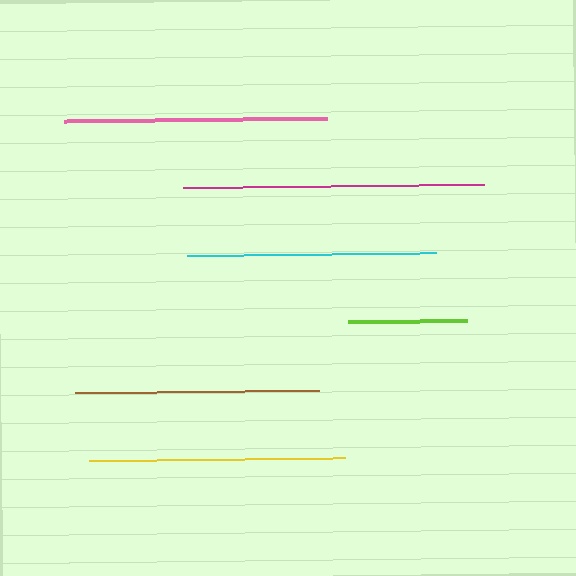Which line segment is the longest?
The magenta line is the longest at approximately 302 pixels.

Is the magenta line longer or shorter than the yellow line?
The magenta line is longer than the yellow line.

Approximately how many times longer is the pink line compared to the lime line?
The pink line is approximately 2.2 times the length of the lime line.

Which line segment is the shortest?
The lime line is the shortest at approximately 119 pixels.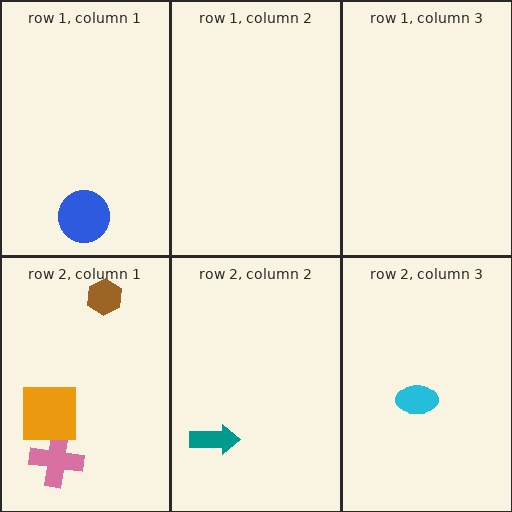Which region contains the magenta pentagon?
The row 1, column 1 region.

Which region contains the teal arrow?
The row 2, column 2 region.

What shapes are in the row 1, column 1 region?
The magenta pentagon, the blue circle.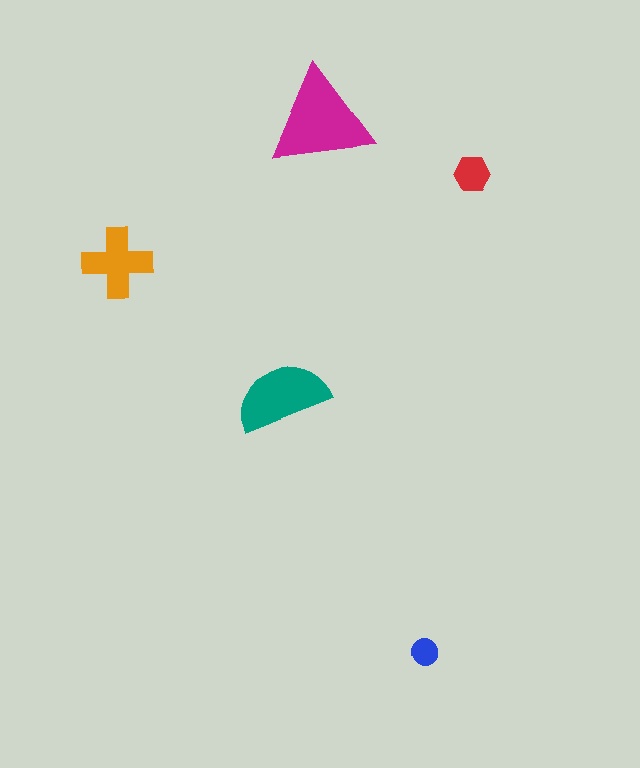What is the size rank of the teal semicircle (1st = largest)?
2nd.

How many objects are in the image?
There are 5 objects in the image.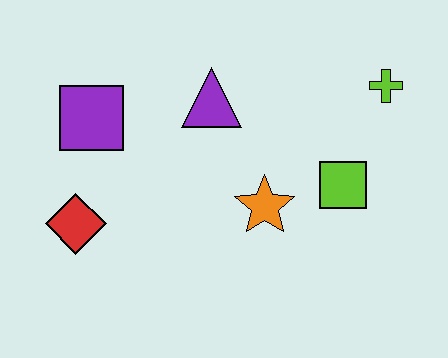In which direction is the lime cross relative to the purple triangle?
The lime cross is to the right of the purple triangle.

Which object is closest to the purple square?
The red diamond is closest to the purple square.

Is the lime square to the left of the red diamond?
No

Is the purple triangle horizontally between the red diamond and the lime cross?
Yes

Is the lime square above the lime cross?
No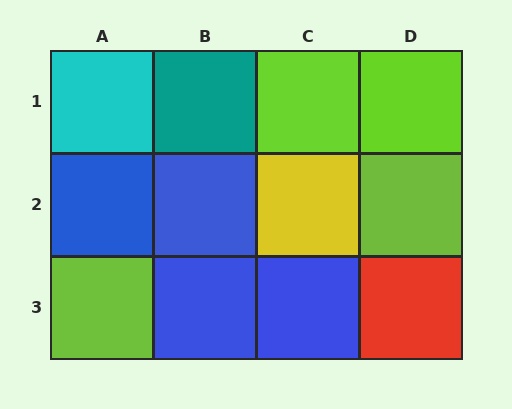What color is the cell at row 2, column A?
Blue.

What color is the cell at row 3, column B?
Blue.